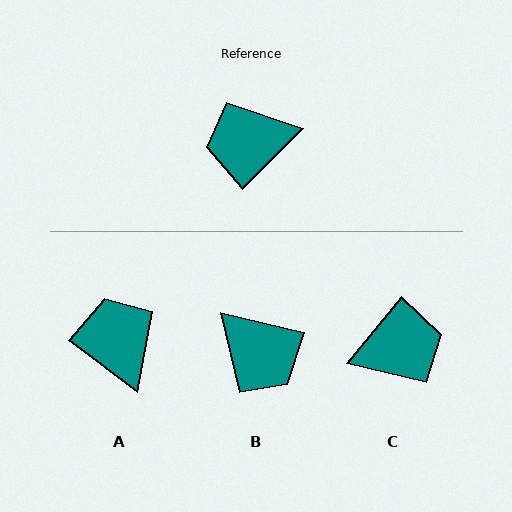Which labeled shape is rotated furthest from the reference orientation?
C, about 174 degrees away.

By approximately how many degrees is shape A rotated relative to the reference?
Approximately 82 degrees clockwise.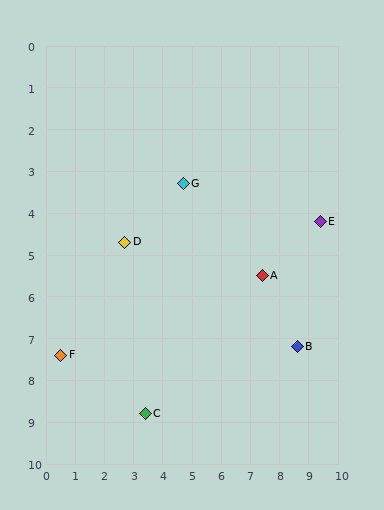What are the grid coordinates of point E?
Point E is at approximately (9.4, 4.2).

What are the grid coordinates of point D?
Point D is at approximately (2.7, 4.7).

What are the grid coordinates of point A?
Point A is at approximately (7.4, 5.5).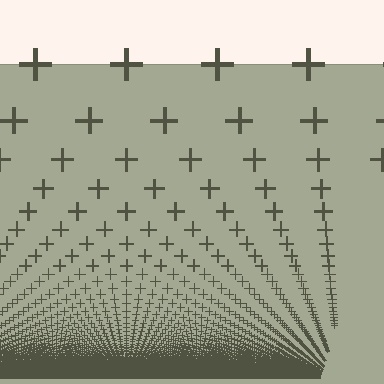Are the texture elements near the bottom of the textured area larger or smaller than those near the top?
Smaller. The gradient is inverted — elements near the bottom are smaller and denser.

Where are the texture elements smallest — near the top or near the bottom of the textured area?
Near the bottom.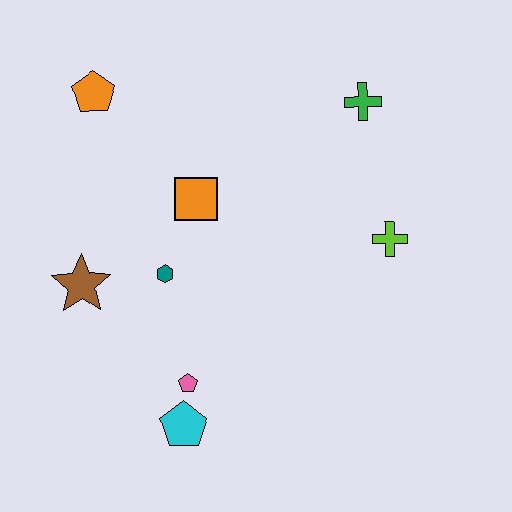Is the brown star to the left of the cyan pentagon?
Yes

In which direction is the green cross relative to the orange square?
The green cross is to the right of the orange square.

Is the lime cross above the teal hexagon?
Yes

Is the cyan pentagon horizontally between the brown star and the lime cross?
Yes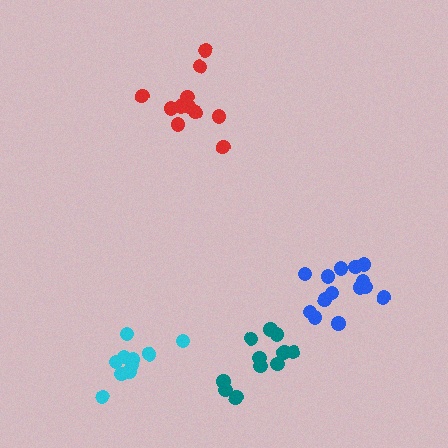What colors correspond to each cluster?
The clusters are colored: red, teal, blue, cyan.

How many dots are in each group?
Group 1: 12 dots, Group 2: 11 dots, Group 3: 14 dots, Group 4: 10 dots (47 total).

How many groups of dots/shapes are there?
There are 4 groups.